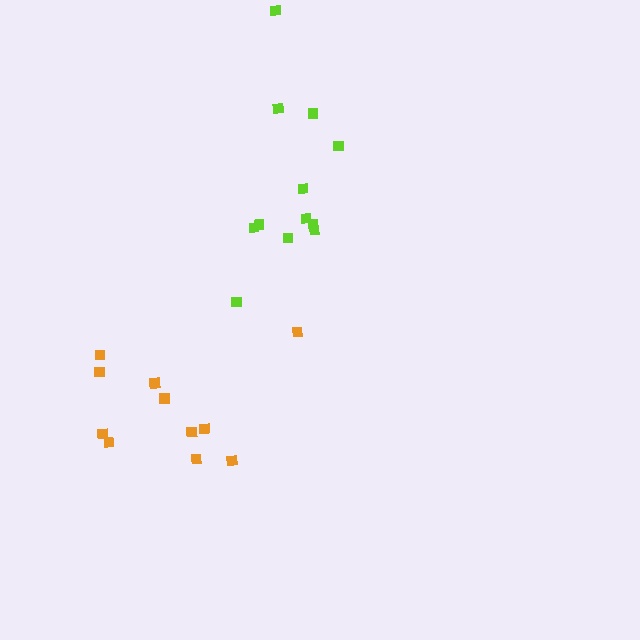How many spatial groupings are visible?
There are 2 spatial groupings.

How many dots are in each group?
Group 1: 11 dots, Group 2: 12 dots (23 total).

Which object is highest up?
The lime cluster is topmost.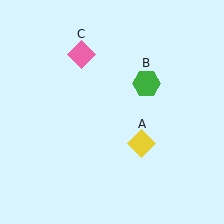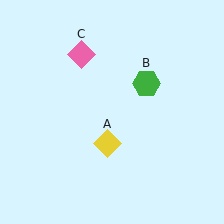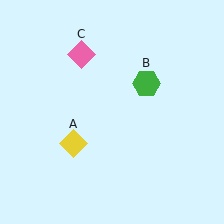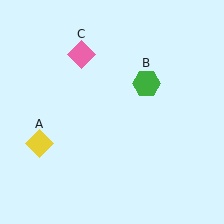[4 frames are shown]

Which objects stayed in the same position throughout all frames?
Green hexagon (object B) and pink diamond (object C) remained stationary.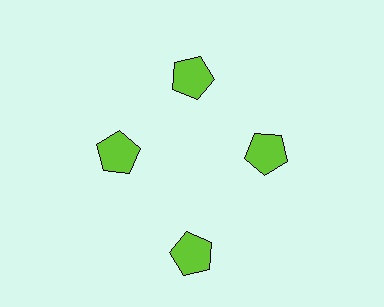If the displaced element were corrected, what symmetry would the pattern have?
It would have 4-fold rotational symmetry — the pattern would map onto itself every 90 degrees.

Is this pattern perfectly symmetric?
No. The 4 lime pentagons are arranged in a ring, but one element near the 6 o'clock position is pushed outward from the center, breaking the 4-fold rotational symmetry.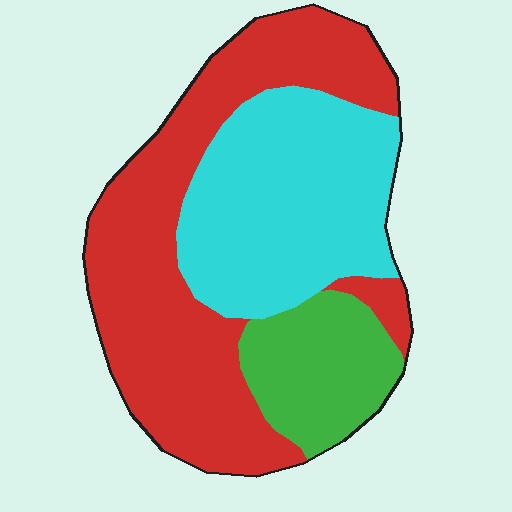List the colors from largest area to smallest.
From largest to smallest: red, cyan, green.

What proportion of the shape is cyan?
Cyan takes up between a quarter and a half of the shape.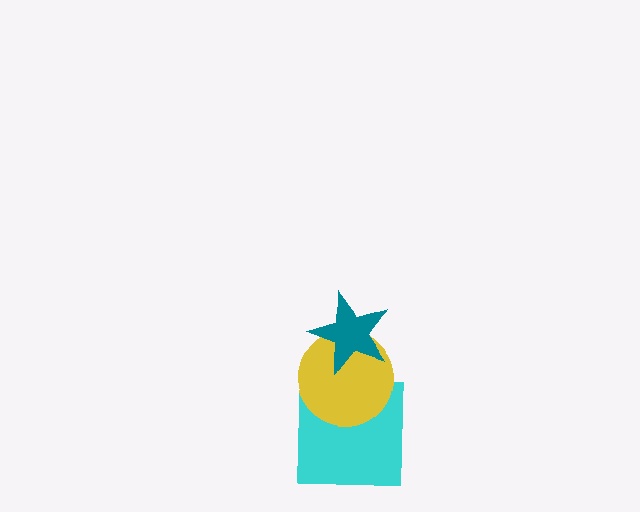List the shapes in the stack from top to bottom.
From top to bottom: the teal star, the yellow circle, the cyan square.